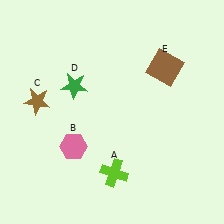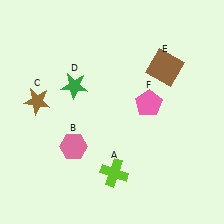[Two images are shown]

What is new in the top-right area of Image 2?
A pink pentagon (F) was added in the top-right area of Image 2.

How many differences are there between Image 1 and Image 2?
There is 1 difference between the two images.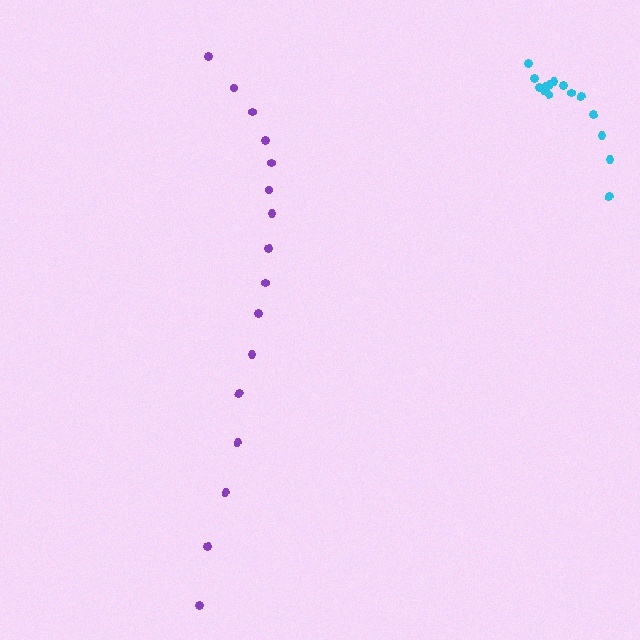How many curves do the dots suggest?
There are 2 distinct paths.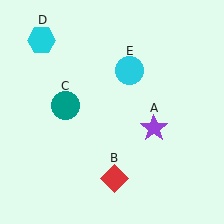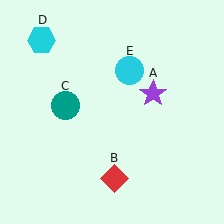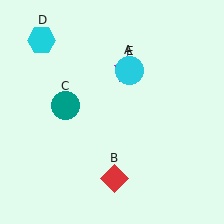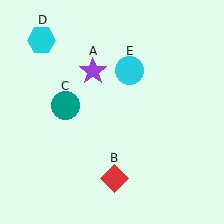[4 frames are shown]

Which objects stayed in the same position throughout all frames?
Red diamond (object B) and teal circle (object C) and cyan hexagon (object D) and cyan circle (object E) remained stationary.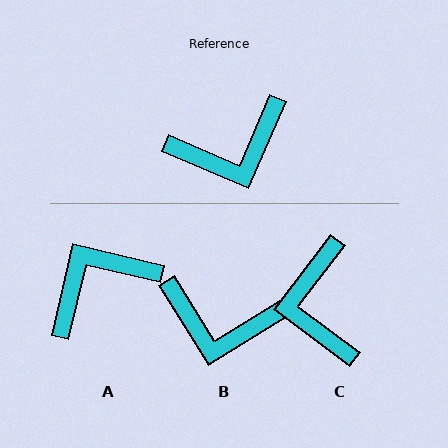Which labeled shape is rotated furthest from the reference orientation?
A, about 170 degrees away.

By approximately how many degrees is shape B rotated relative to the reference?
Approximately 35 degrees clockwise.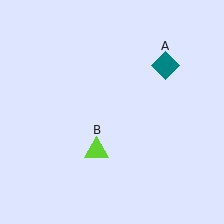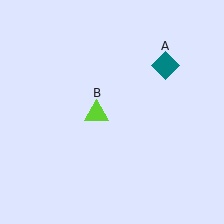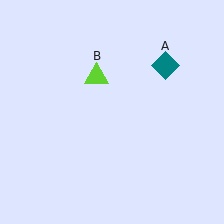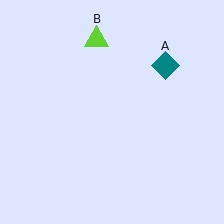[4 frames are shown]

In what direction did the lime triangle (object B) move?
The lime triangle (object B) moved up.